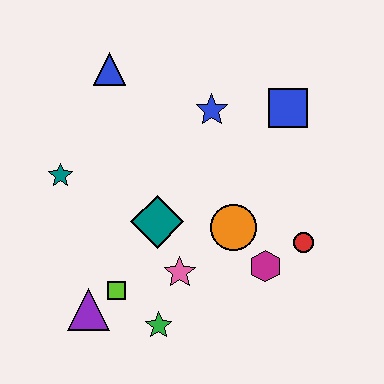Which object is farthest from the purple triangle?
The blue square is farthest from the purple triangle.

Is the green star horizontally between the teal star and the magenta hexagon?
Yes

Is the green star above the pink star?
No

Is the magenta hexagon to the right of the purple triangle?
Yes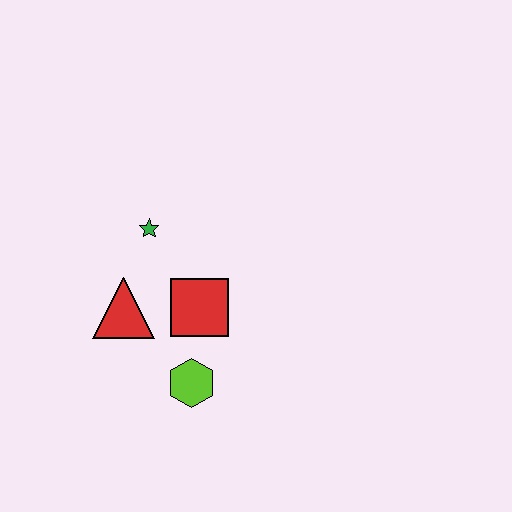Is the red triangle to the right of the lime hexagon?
No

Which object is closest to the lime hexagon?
The red square is closest to the lime hexagon.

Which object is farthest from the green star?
The lime hexagon is farthest from the green star.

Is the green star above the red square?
Yes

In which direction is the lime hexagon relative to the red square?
The lime hexagon is below the red square.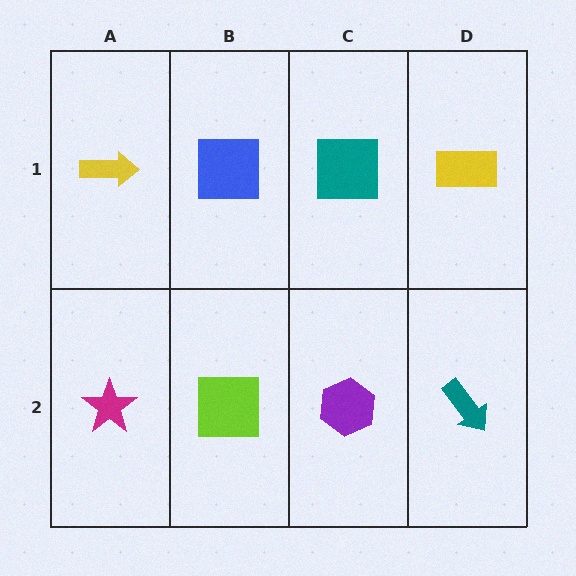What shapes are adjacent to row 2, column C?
A teal square (row 1, column C), a lime square (row 2, column B), a teal arrow (row 2, column D).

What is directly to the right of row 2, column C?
A teal arrow.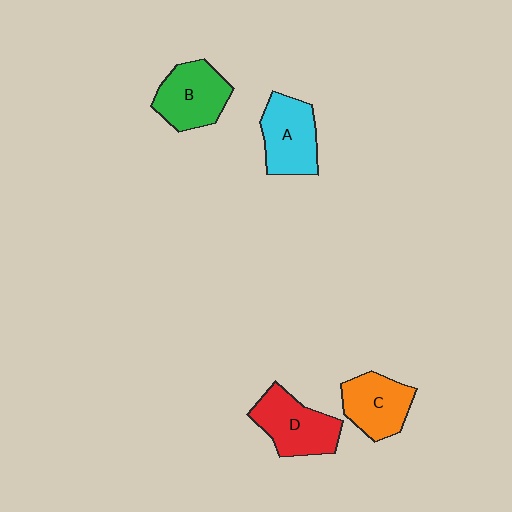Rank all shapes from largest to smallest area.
From largest to smallest: D (red), B (green), A (cyan), C (orange).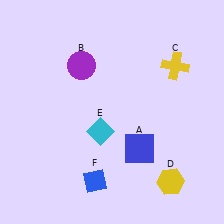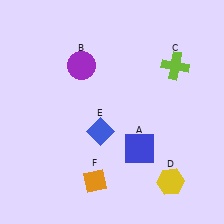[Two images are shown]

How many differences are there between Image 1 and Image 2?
There are 3 differences between the two images.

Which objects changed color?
C changed from yellow to lime. E changed from cyan to blue. F changed from blue to orange.